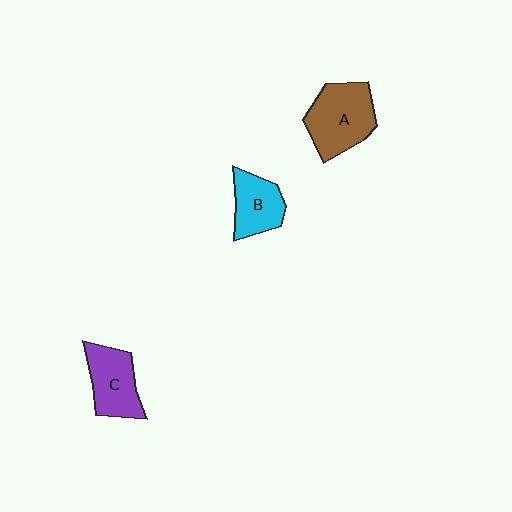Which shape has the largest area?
Shape A (brown).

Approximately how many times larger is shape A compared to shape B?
Approximately 1.5 times.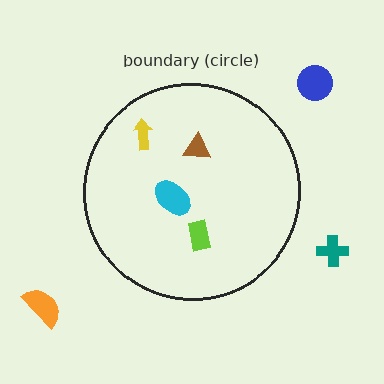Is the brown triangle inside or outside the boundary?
Inside.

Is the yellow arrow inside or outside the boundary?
Inside.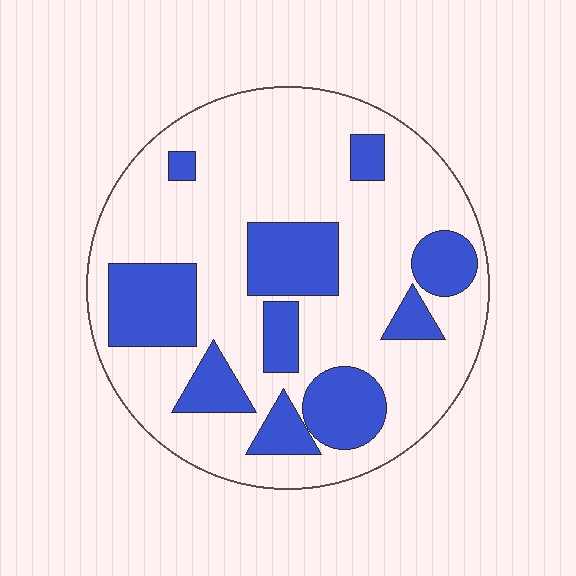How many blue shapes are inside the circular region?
10.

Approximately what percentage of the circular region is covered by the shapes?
Approximately 30%.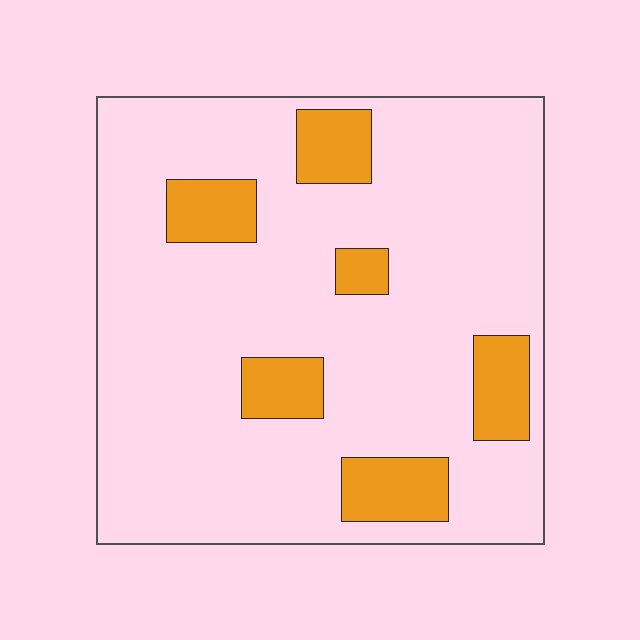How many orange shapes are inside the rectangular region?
6.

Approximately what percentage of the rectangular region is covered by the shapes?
Approximately 15%.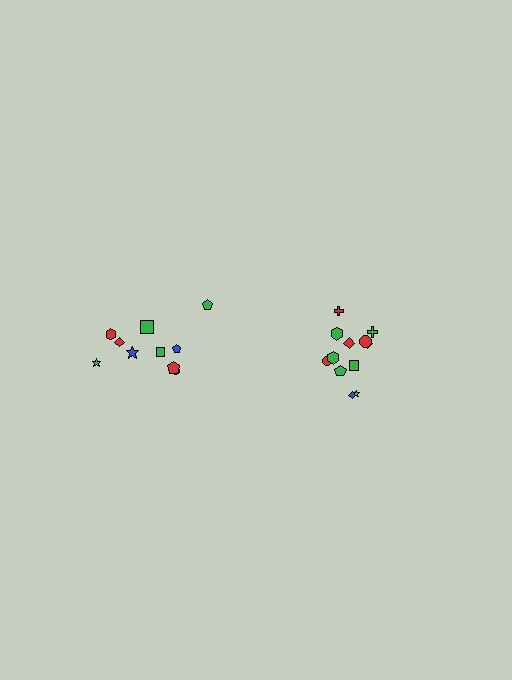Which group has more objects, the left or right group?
The right group.